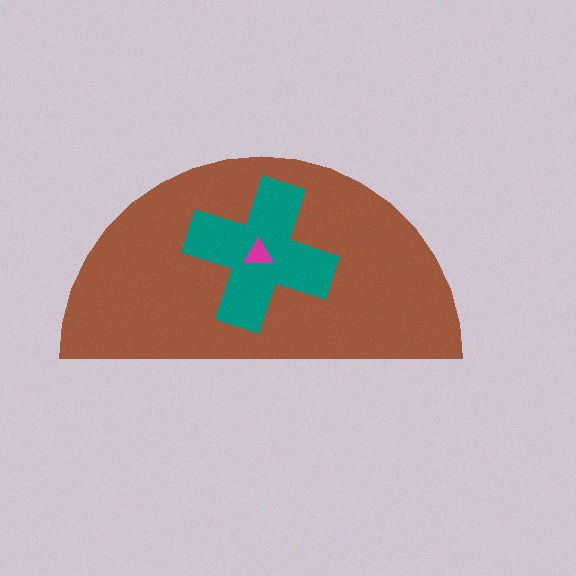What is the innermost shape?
The magenta triangle.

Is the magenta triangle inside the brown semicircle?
Yes.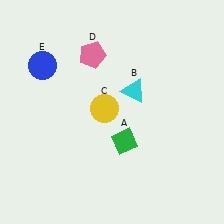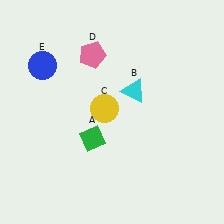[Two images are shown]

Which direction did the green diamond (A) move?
The green diamond (A) moved left.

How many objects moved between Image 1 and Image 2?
1 object moved between the two images.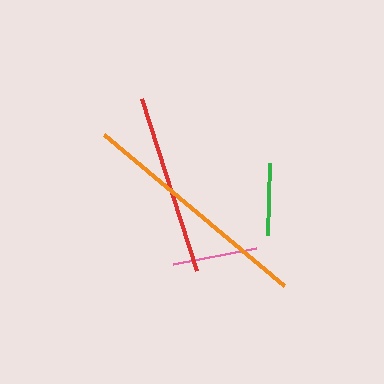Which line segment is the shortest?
The green line is the shortest at approximately 72 pixels.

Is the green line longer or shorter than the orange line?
The orange line is longer than the green line.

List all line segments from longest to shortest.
From longest to shortest: orange, red, pink, green.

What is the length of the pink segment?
The pink segment is approximately 84 pixels long.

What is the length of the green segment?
The green segment is approximately 72 pixels long.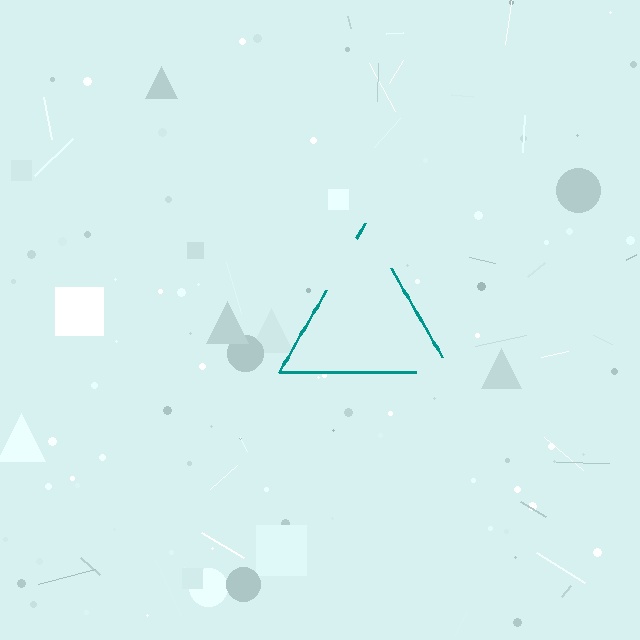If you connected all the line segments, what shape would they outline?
They would outline a triangle.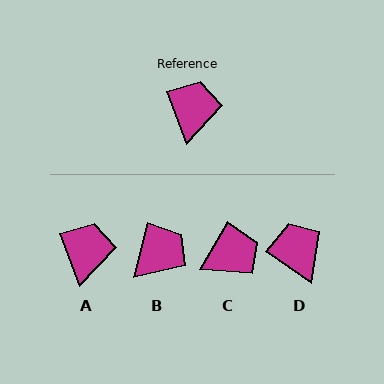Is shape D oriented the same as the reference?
No, it is off by about 34 degrees.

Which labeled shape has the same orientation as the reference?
A.